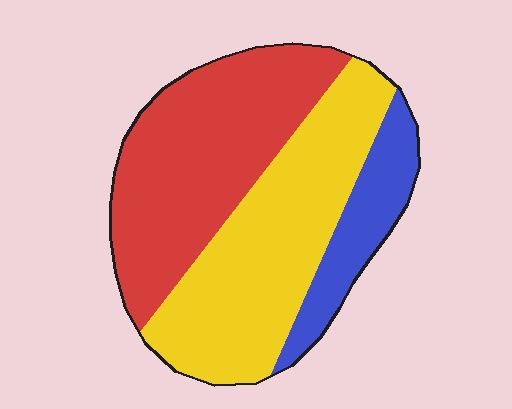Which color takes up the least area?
Blue, at roughly 15%.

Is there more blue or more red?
Red.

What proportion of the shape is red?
Red covers roughly 40% of the shape.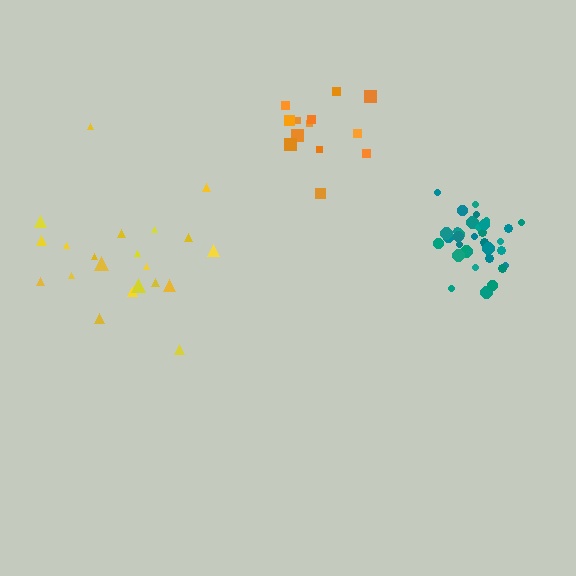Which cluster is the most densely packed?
Teal.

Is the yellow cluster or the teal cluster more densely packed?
Teal.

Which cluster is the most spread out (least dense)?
Yellow.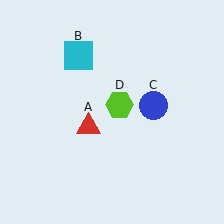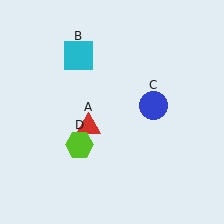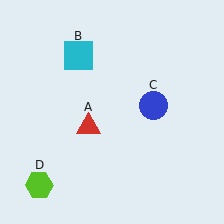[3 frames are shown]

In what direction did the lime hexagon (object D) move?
The lime hexagon (object D) moved down and to the left.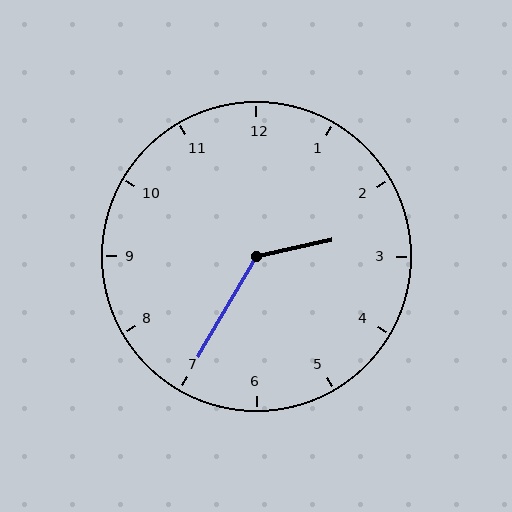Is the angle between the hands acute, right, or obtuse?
It is obtuse.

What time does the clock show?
2:35.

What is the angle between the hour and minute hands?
Approximately 132 degrees.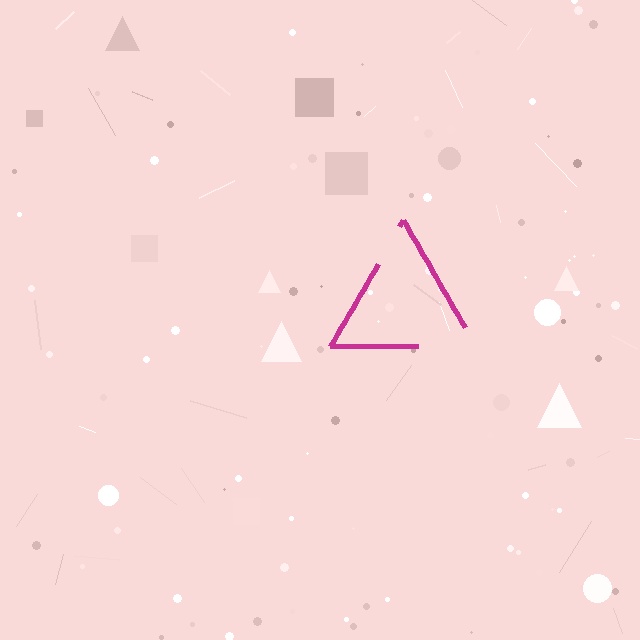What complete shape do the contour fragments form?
The contour fragments form a triangle.